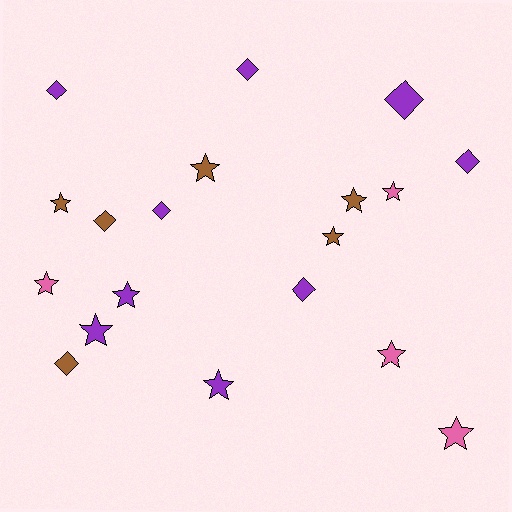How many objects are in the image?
There are 19 objects.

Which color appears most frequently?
Purple, with 9 objects.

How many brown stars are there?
There are 4 brown stars.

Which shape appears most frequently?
Star, with 11 objects.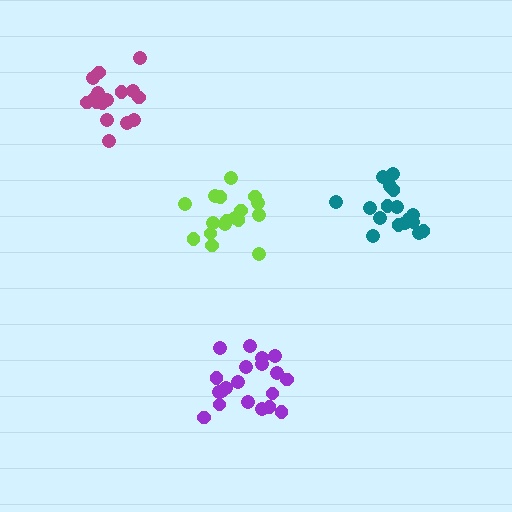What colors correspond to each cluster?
The clusters are colored: teal, magenta, lime, purple.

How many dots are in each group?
Group 1: 19 dots, Group 2: 16 dots, Group 3: 17 dots, Group 4: 20 dots (72 total).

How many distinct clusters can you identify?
There are 4 distinct clusters.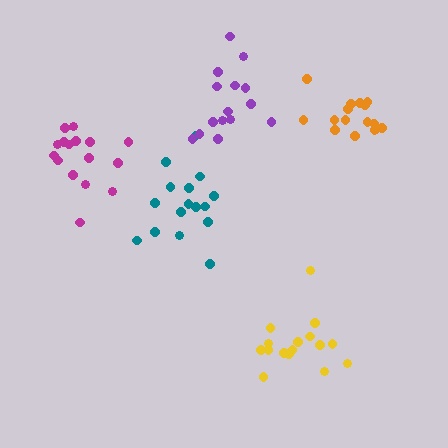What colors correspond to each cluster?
The clusters are colored: teal, orange, yellow, magenta, purple.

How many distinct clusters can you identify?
There are 5 distinct clusters.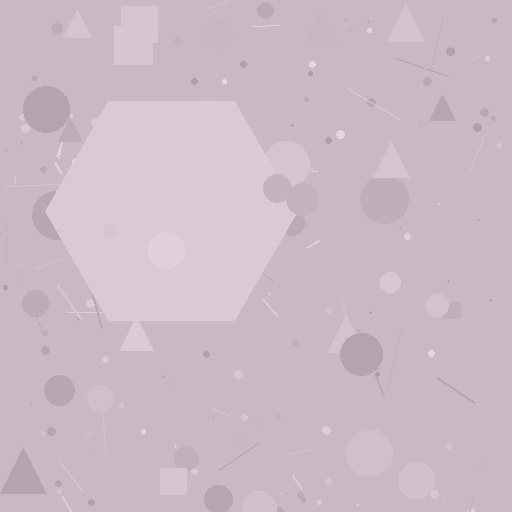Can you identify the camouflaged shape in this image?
The camouflaged shape is a hexagon.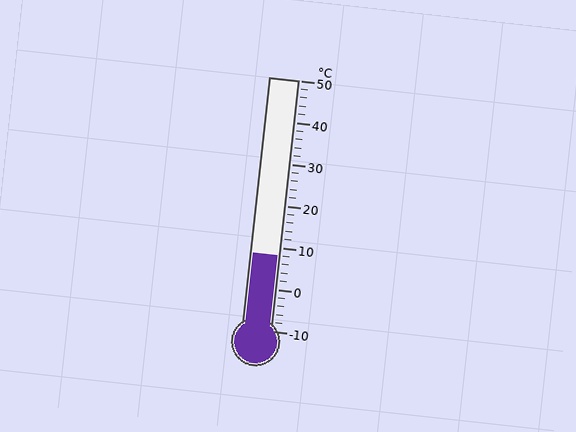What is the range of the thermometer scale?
The thermometer scale ranges from -10°C to 50°C.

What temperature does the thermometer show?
The thermometer shows approximately 8°C.